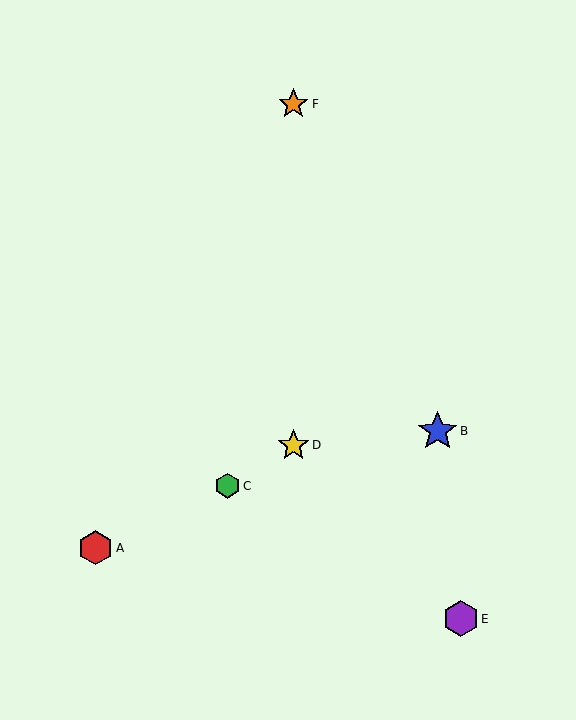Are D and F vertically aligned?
Yes, both are at x≈293.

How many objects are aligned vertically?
2 objects (D, F) are aligned vertically.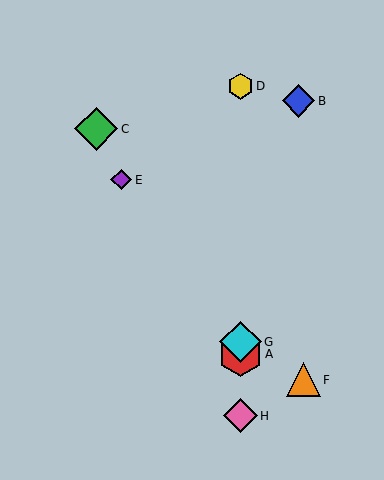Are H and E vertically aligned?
No, H is at x≈240 and E is at x≈121.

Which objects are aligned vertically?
Objects A, D, G, H are aligned vertically.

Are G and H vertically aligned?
Yes, both are at x≈240.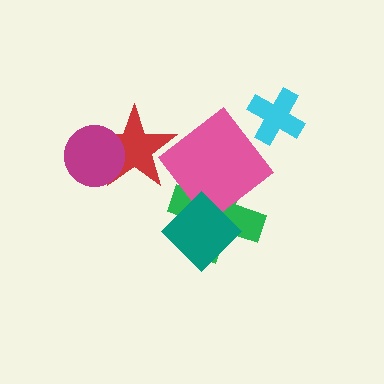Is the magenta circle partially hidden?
No, no other shape covers it.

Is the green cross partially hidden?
Yes, it is partially covered by another shape.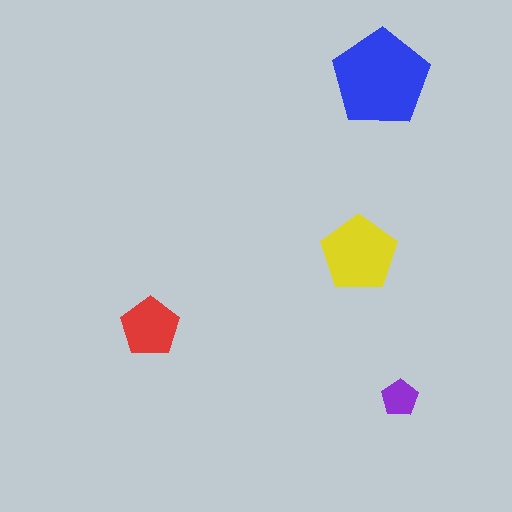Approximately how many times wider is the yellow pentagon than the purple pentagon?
About 2 times wider.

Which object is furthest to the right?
The purple pentagon is rightmost.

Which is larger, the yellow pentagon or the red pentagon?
The yellow one.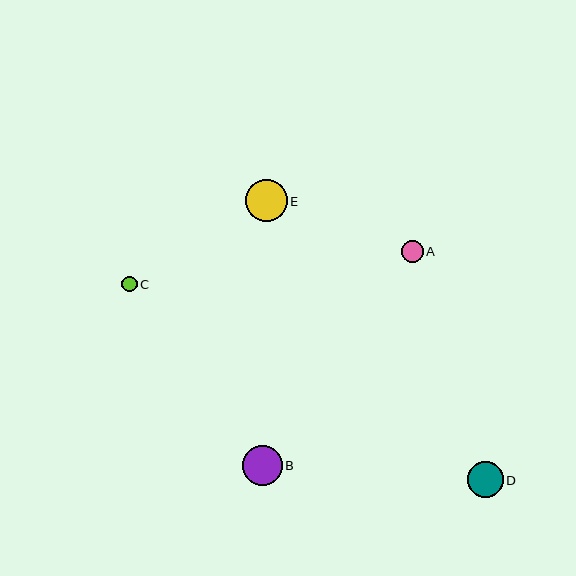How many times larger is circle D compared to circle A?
Circle D is approximately 1.6 times the size of circle A.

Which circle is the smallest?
Circle C is the smallest with a size of approximately 16 pixels.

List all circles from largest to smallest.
From largest to smallest: E, B, D, A, C.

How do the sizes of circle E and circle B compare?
Circle E and circle B are approximately the same size.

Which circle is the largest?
Circle E is the largest with a size of approximately 42 pixels.